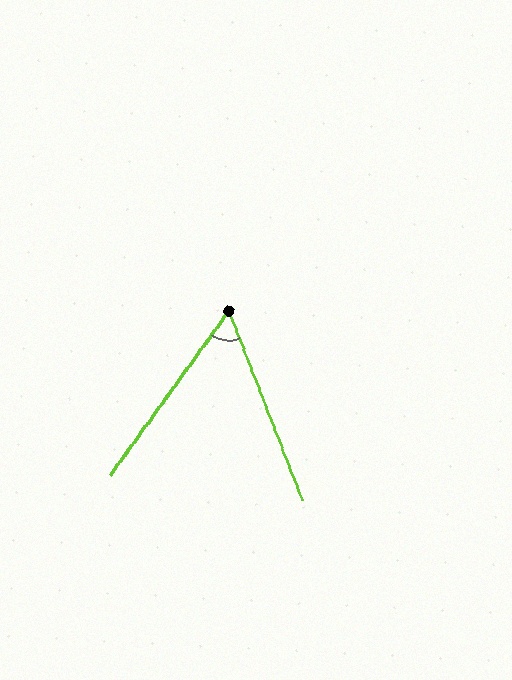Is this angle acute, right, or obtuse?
It is acute.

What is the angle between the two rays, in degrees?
Approximately 57 degrees.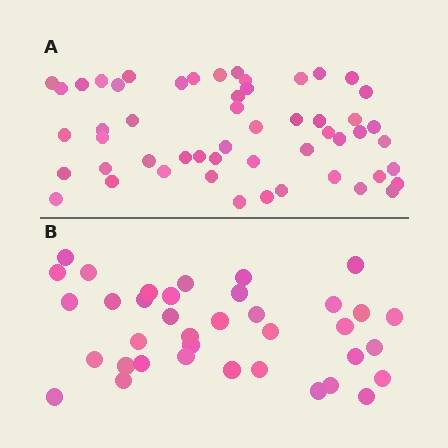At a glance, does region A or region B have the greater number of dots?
Region A (the top region) has more dots.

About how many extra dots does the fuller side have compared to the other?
Region A has approximately 15 more dots than region B.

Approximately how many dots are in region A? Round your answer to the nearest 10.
About 50 dots. (The exact count is 53, which rounds to 50.)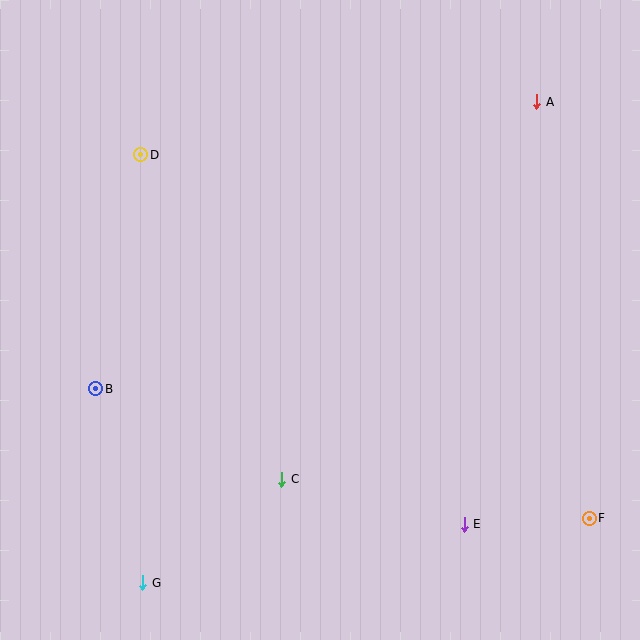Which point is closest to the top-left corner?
Point D is closest to the top-left corner.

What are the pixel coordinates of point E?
Point E is at (464, 524).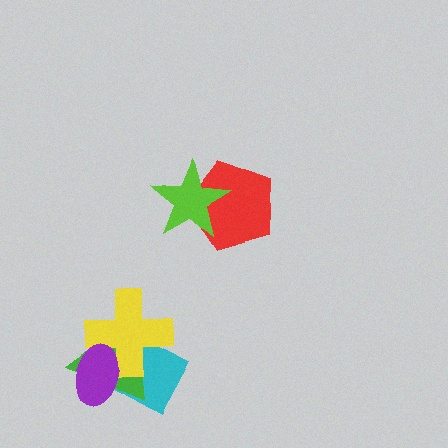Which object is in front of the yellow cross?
The purple ellipse is in front of the yellow cross.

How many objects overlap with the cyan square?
3 objects overlap with the cyan square.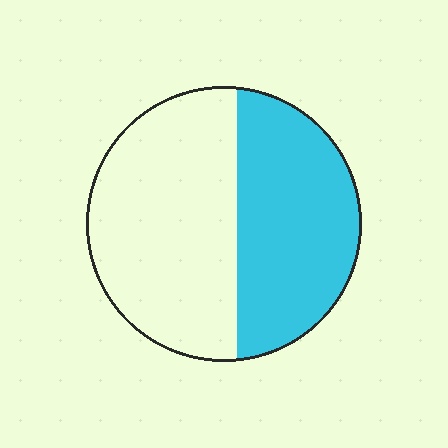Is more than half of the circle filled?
No.